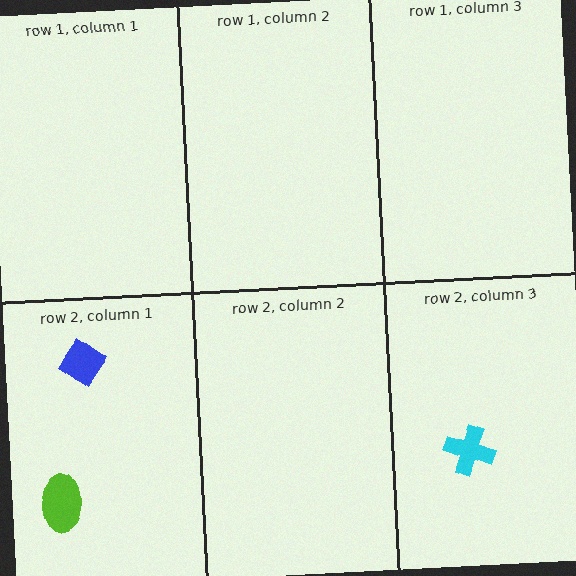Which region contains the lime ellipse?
The row 2, column 1 region.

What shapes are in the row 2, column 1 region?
The blue diamond, the lime ellipse.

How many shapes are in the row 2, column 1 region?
2.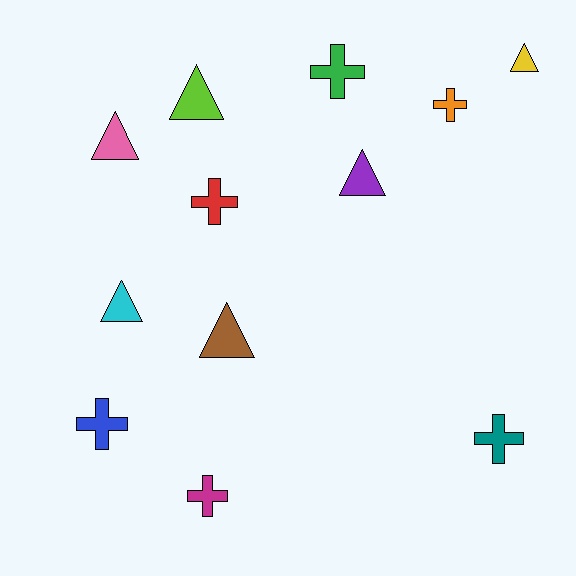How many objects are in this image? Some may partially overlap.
There are 12 objects.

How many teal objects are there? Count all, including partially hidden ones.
There is 1 teal object.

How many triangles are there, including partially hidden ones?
There are 6 triangles.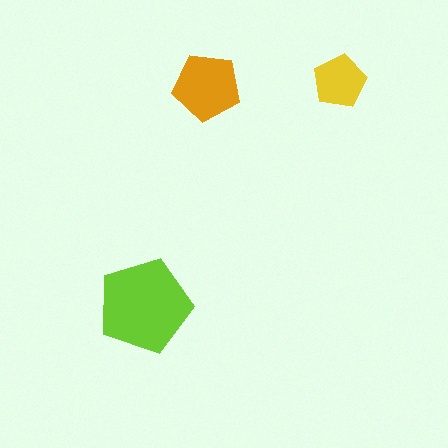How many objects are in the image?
There are 3 objects in the image.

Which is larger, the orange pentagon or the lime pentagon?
The lime one.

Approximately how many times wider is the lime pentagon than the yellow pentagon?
About 2 times wider.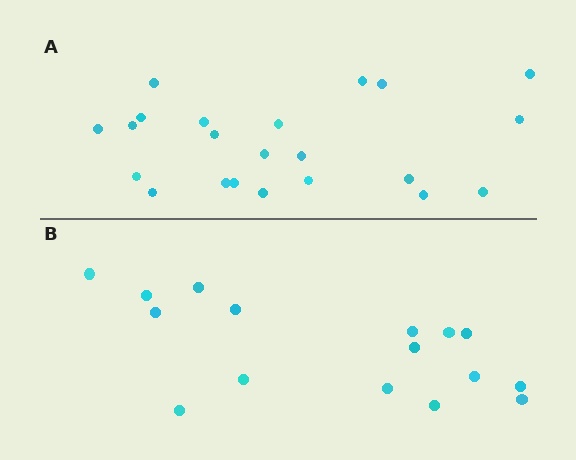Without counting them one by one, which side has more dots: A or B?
Region A (the top region) has more dots.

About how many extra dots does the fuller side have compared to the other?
Region A has about 6 more dots than region B.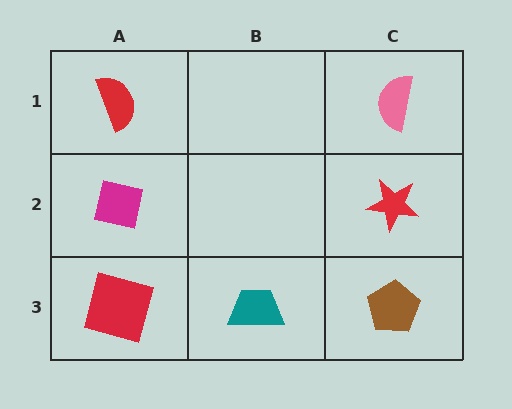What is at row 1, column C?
A pink semicircle.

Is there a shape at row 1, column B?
No, that cell is empty.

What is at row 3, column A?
A red square.